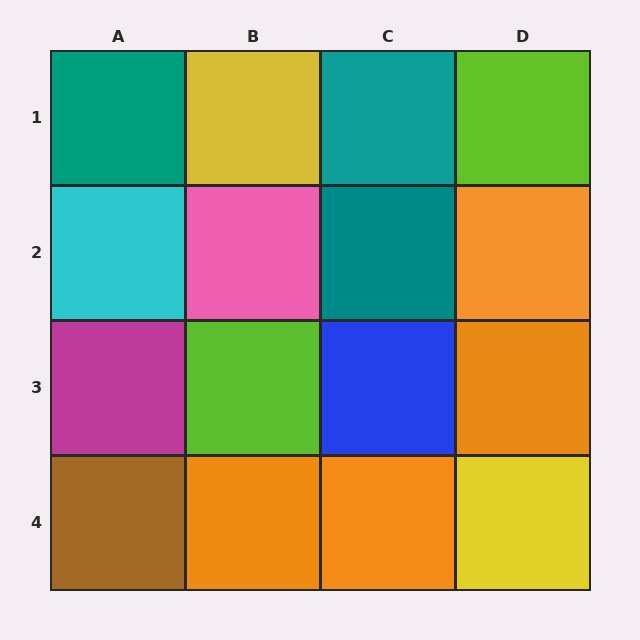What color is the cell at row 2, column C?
Teal.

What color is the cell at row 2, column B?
Pink.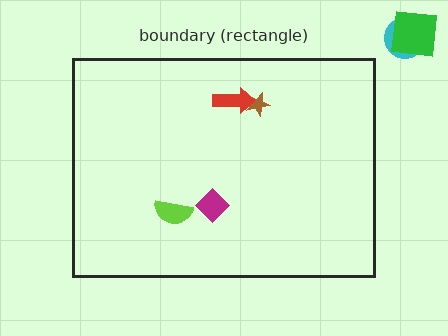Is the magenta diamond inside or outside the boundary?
Inside.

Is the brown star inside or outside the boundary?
Inside.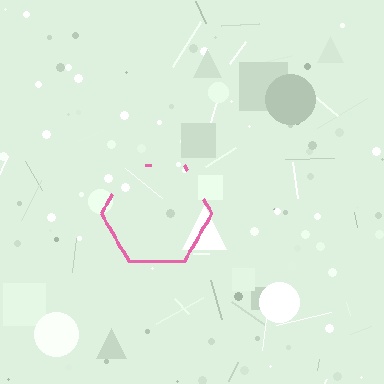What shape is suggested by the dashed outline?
The dashed outline suggests a hexagon.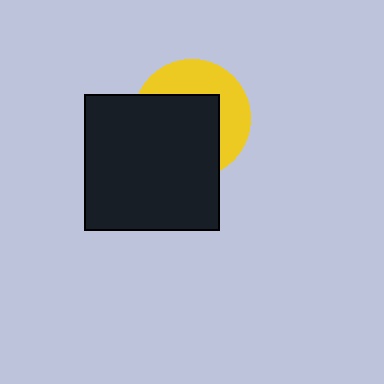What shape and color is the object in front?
The object in front is a black square.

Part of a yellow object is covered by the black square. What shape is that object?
It is a circle.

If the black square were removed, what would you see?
You would see the complete yellow circle.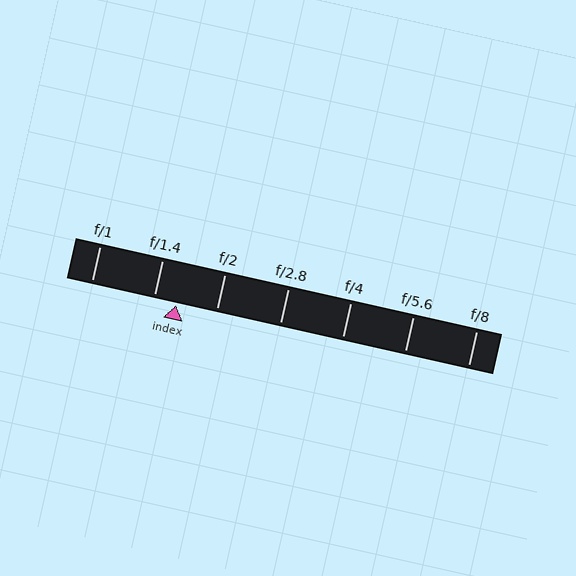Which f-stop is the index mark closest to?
The index mark is closest to f/1.4.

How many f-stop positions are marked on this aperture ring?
There are 7 f-stop positions marked.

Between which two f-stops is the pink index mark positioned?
The index mark is between f/1.4 and f/2.